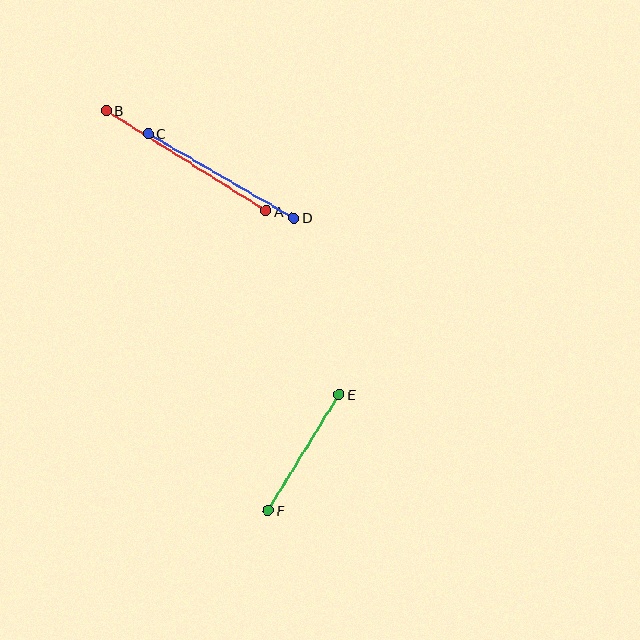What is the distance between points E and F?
The distance is approximately 136 pixels.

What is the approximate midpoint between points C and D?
The midpoint is at approximately (221, 176) pixels.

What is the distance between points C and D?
The distance is approximately 168 pixels.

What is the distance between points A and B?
The distance is approximately 189 pixels.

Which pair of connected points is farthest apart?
Points A and B are farthest apart.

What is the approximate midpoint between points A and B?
The midpoint is at approximately (186, 161) pixels.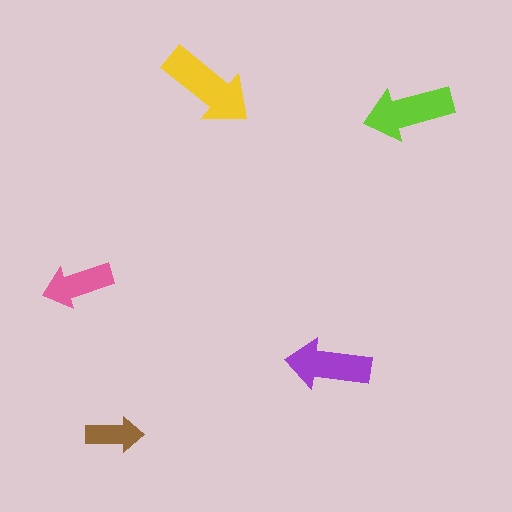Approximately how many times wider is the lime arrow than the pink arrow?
About 1.5 times wider.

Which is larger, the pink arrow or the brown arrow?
The pink one.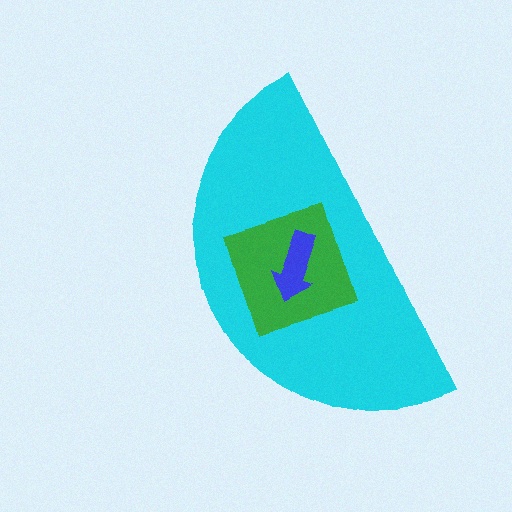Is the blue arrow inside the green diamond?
Yes.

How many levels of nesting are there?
3.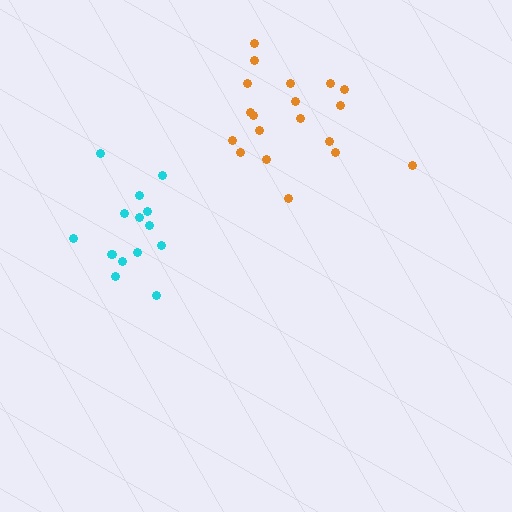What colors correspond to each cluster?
The clusters are colored: orange, cyan.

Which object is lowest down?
The cyan cluster is bottommost.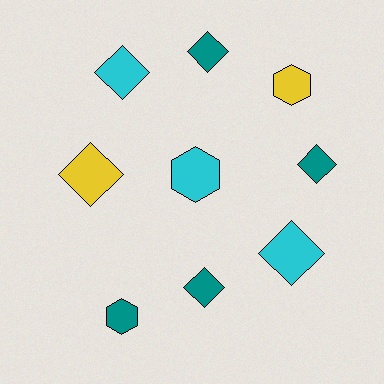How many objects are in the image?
There are 9 objects.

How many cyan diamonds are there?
There are 2 cyan diamonds.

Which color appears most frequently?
Teal, with 4 objects.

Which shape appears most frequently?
Diamond, with 6 objects.